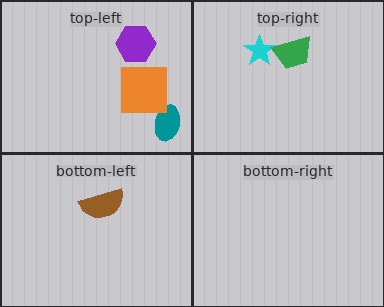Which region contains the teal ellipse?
The top-left region.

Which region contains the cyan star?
The top-right region.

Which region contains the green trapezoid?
The top-right region.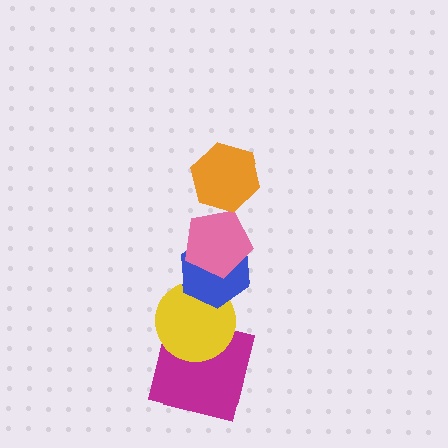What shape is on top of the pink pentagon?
The orange hexagon is on top of the pink pentagon.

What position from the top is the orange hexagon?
The orange hexagon is 1st from the top.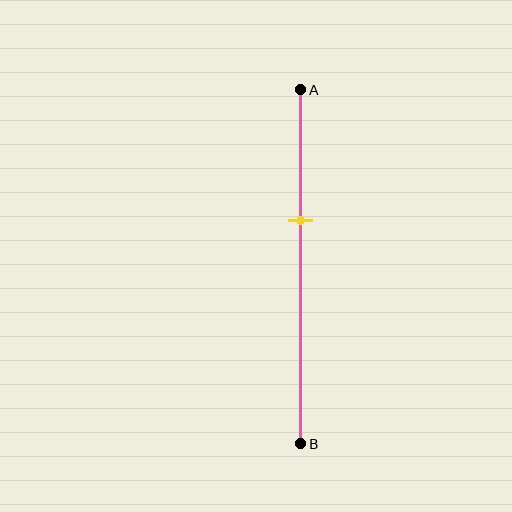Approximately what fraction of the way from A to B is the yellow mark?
The yellow mark is approximately 35% of the way from A to B.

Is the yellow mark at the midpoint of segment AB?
No, the mark is at about 35% from A, not at the 50% midpoint.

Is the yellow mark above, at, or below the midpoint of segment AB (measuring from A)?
The yellow mark is above the midpoint of segment AB.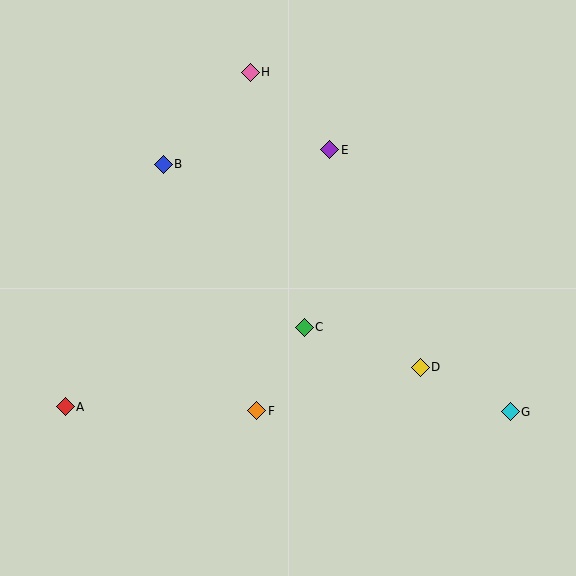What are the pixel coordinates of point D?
Point D is at (420, 367).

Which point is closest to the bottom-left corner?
Point A is closest to the bottom-left corner.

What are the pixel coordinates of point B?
Point B is at (163, 164).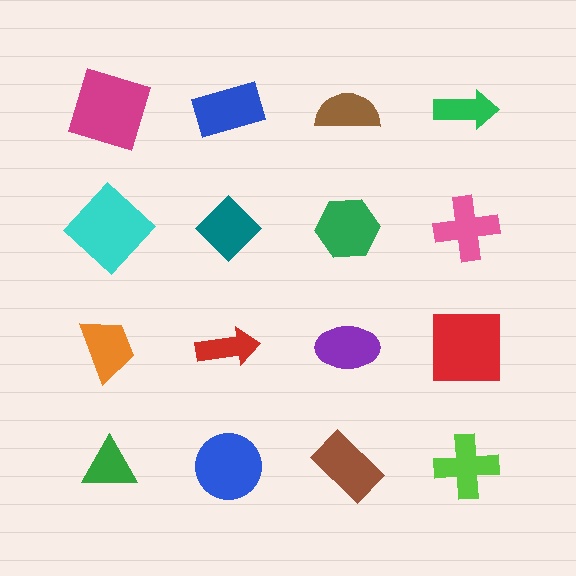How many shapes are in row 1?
4 shapes.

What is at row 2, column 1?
A cyan diamond.